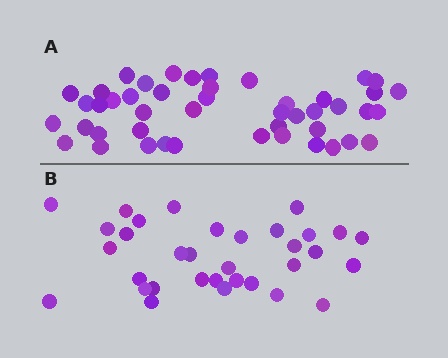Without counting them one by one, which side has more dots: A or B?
Region A (the top region) has more dots.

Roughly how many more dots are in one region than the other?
Region A has approximately 15 more dots than region B.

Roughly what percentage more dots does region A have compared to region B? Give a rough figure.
About 40% more.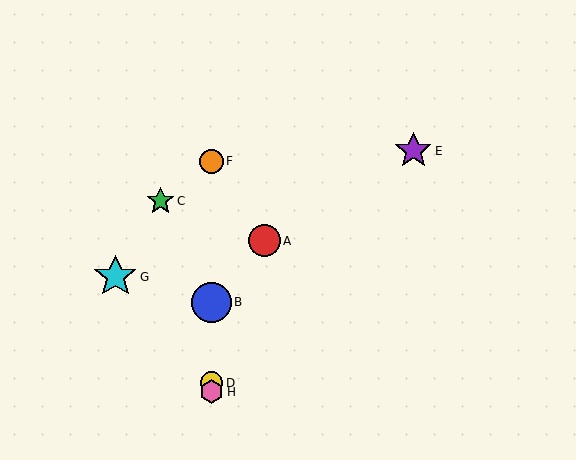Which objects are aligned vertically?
Objects B, D, F, H are aligned vertically.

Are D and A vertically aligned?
No, D is at x≈211 and A is at x≈264.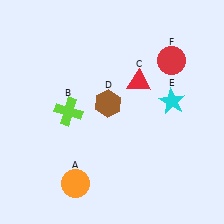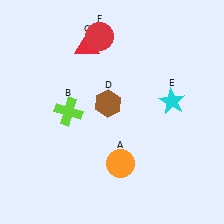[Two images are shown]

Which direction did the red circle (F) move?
The red circle (F) moved left.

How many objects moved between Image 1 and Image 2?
3 objects moved between the two images.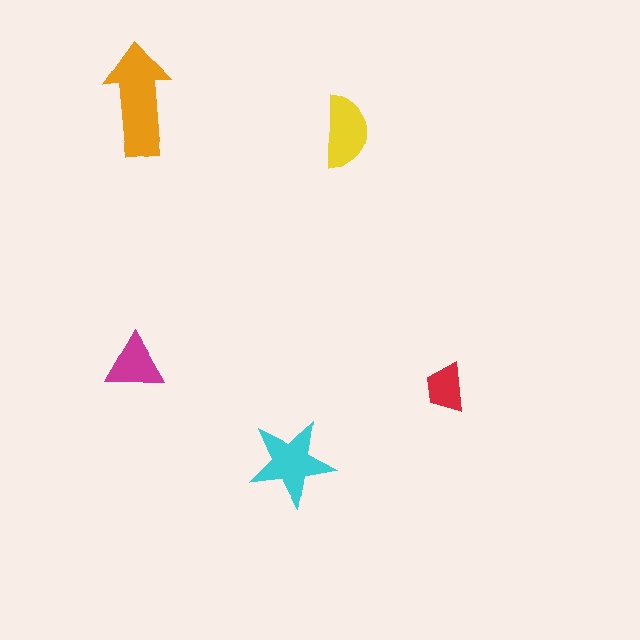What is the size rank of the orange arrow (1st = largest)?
1st.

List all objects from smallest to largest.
The red trapezoid, the magenta triangle, the yellow semicircle, the cyan star, the orange arrow.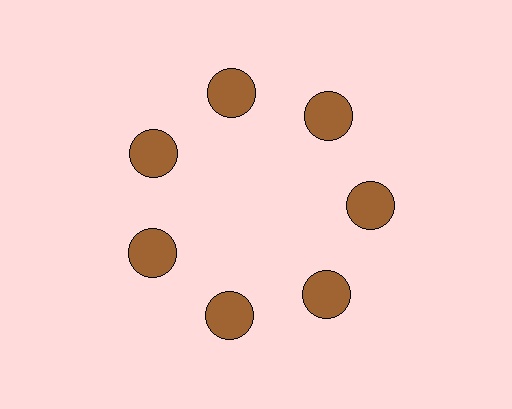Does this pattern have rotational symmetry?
Yes, this pattern has 7-fold rotational symmetry. It looks the same after rotating 51 degrees around the center.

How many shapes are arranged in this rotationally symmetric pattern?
There are 7 shapes, arranged in 7 groups of 1.